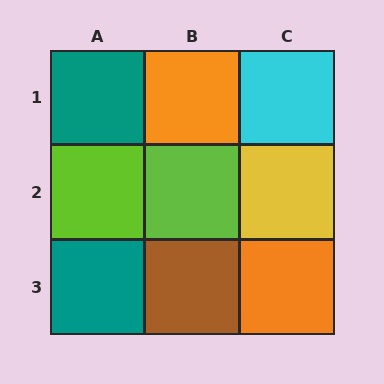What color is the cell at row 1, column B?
Orange.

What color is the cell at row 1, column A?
Teal.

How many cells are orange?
2 cells are orange.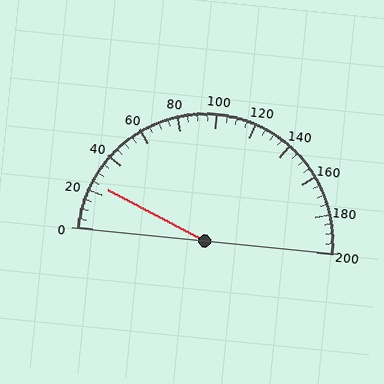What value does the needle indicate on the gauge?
The needle indicates approximately 25.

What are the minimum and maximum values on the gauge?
The gauge ranges from 0 to 200.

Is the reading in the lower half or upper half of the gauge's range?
The reading is in the lower half of the range (0 to 200).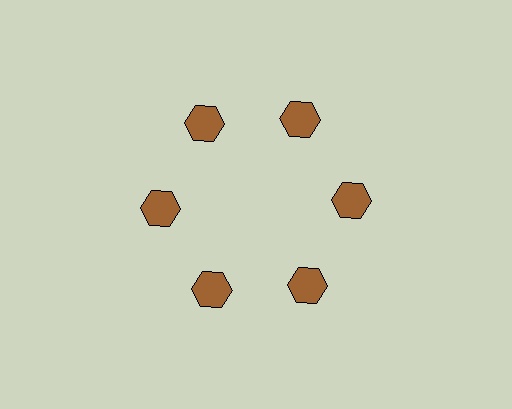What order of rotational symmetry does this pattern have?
This pattern has 6-fold rotational symmetry.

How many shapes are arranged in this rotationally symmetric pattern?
There are 6 shapes, arranged in 6 groups of 1.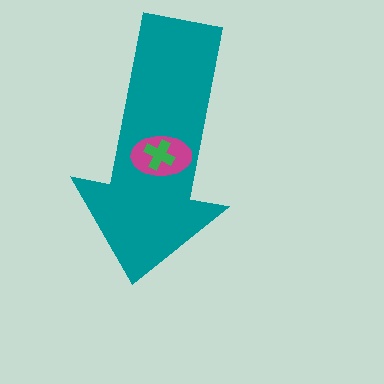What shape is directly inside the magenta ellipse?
The green cross.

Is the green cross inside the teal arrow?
Yes.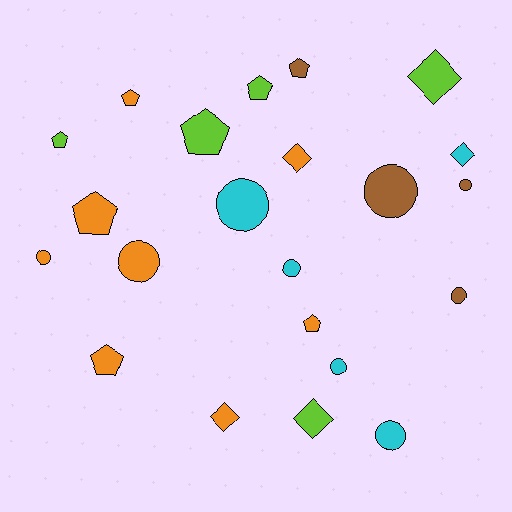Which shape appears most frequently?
Circle, with 9 objects.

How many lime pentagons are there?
There are 3 lime pentagons.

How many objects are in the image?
There are 22 objects.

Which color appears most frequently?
Orange, with 8 objects.